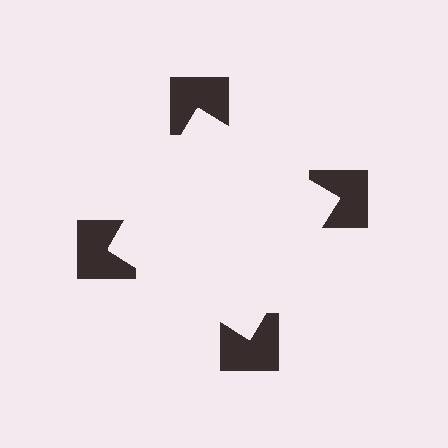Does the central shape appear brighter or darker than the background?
It typically appears slightly brighter than the background, even though no actual brightness change is drawn.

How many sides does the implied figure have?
4 sides.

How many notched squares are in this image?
There are 4 — one at each vertex of the illusory square.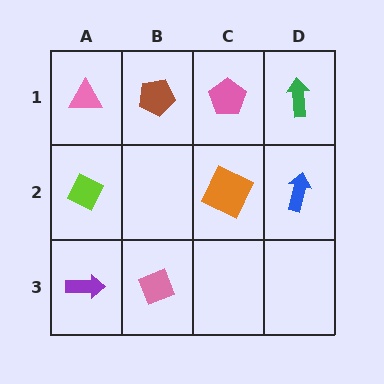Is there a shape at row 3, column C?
No, that cell is empty.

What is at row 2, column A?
A lime diamond.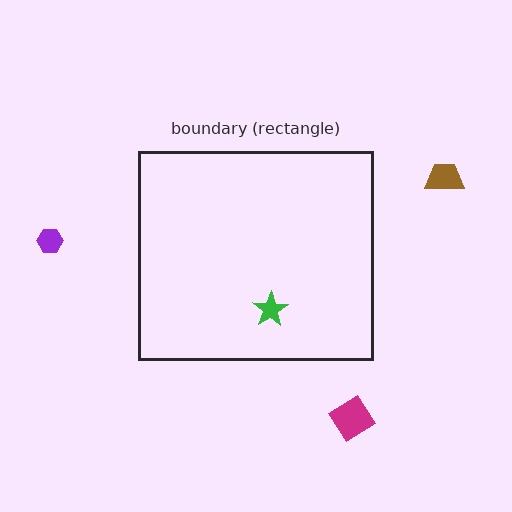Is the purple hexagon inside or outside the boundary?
Outside.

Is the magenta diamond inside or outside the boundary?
Outside.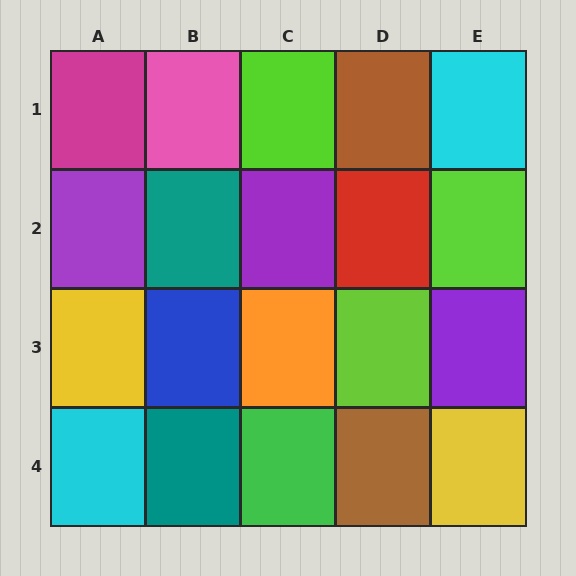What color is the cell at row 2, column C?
Purple.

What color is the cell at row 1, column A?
Magenta.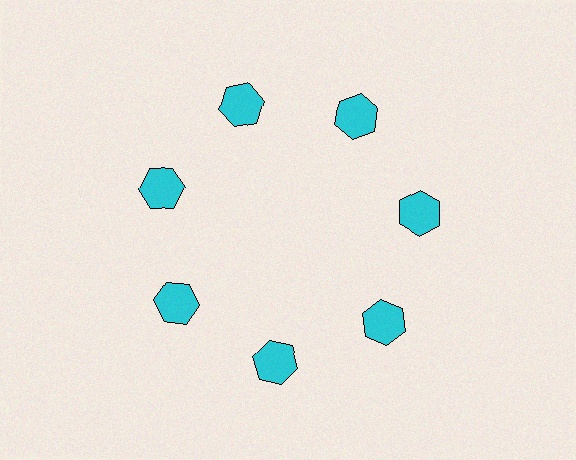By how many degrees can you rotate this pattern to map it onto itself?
The pattern maps onto itself every 51 degrees of rotation.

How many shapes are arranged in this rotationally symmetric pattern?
There are 7 shapes, arranged in 7 groups of 1.